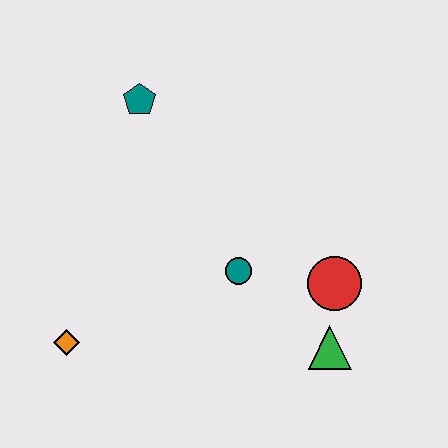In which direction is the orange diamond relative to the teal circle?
The orange diamond is to the left of the teal circle.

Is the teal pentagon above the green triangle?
Yes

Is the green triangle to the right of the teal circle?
Yes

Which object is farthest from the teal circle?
The teal pentagon is farthest from the teal circle.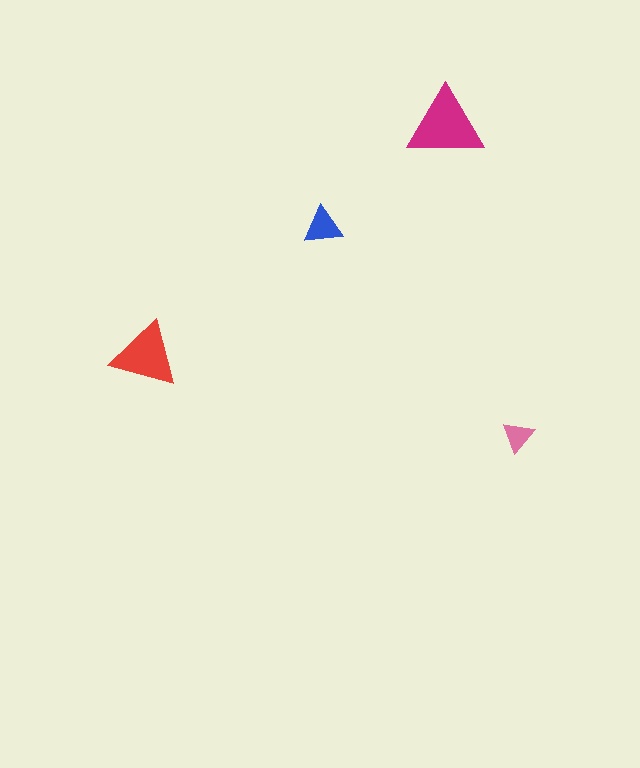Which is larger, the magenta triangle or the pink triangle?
The magenta one.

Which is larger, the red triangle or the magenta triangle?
The magenta one.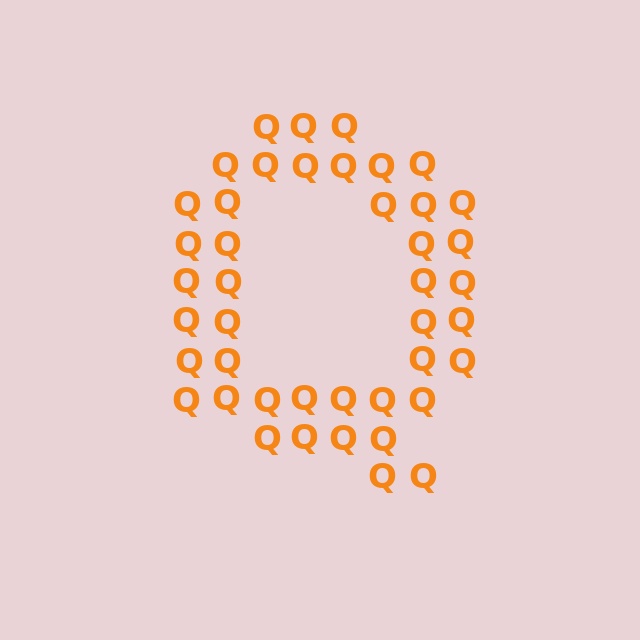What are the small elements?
The small elements are letter Q's.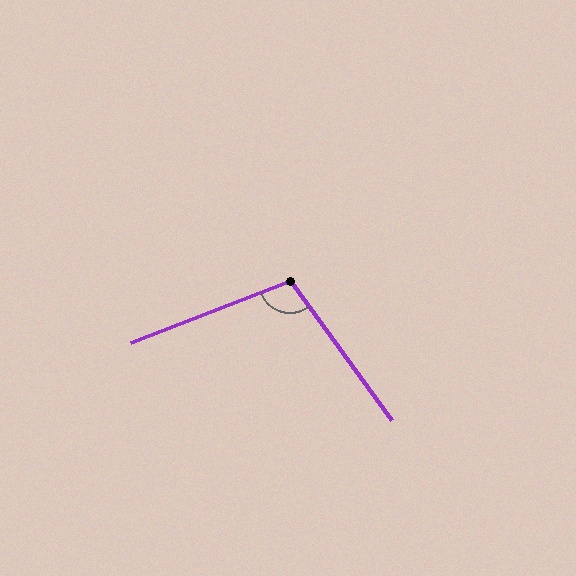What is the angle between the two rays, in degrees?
Approximately 105 degrees.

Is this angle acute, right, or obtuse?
It is obtuse.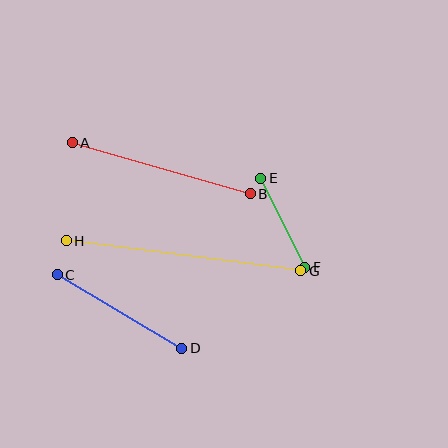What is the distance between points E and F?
The distance is approximately 99 pixels.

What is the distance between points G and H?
The distance is approximately 237 pixels.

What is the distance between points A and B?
The distance is approximately 185 pixels.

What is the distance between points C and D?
The distance is approximately 145 pixels.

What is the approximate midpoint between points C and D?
The midpoint is at approximately (120, 311) pixels.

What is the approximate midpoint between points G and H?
The midpoint is at approximately (184, 256) pixels.